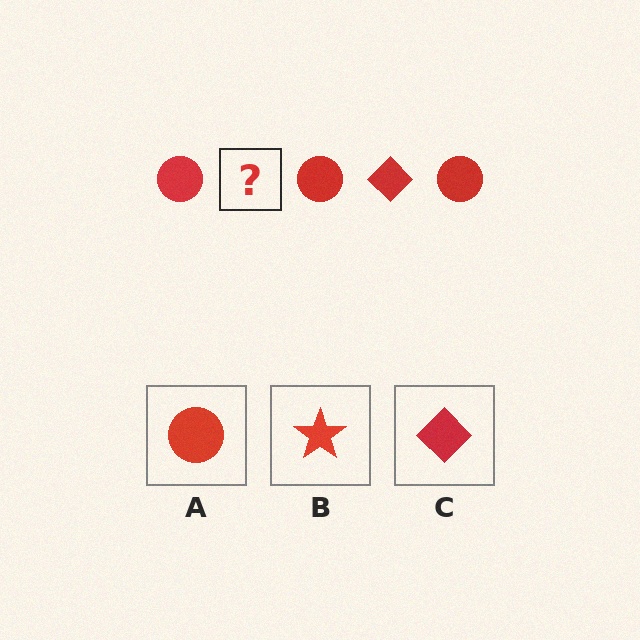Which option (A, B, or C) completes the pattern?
C.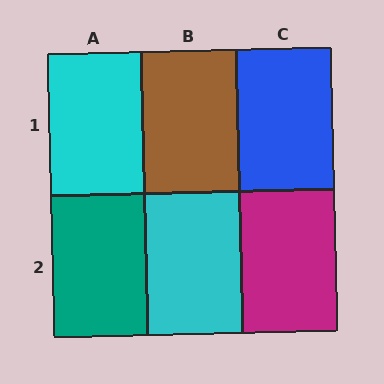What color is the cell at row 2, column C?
Magenta.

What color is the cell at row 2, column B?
Cyan.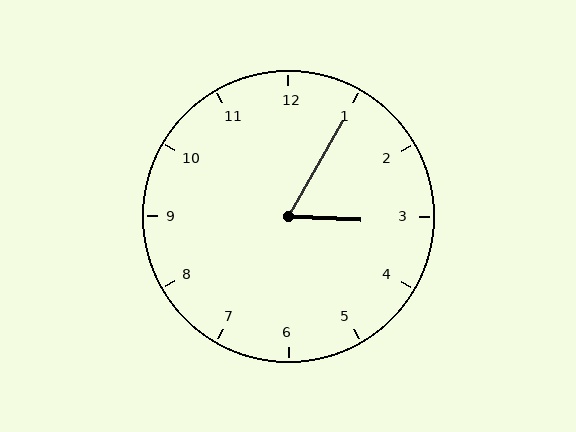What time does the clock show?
3:05.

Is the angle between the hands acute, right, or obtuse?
It is acute.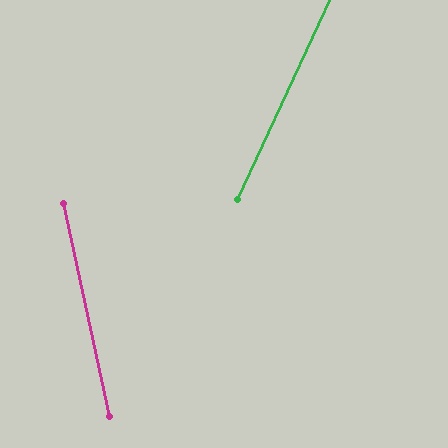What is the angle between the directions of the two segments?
Approximately 37 degrees.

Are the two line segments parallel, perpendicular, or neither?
Neither parallel nor perpendicular — they differ by about 37°.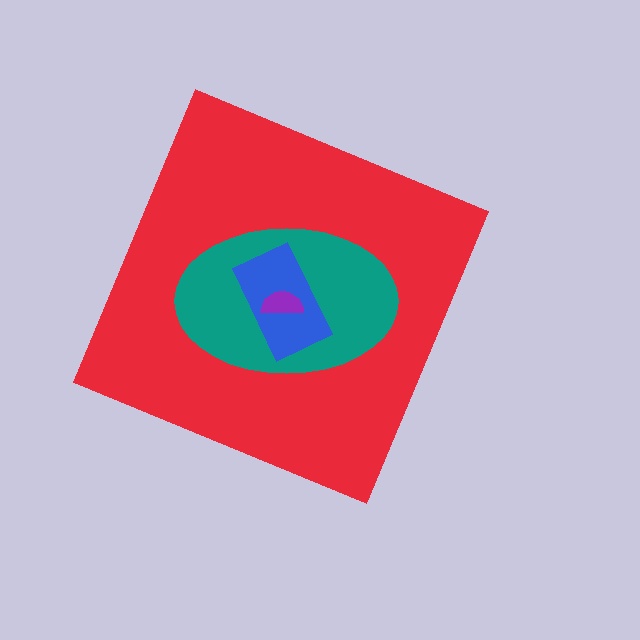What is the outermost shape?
The red diamond.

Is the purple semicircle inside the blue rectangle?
Yes.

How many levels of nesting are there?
4.